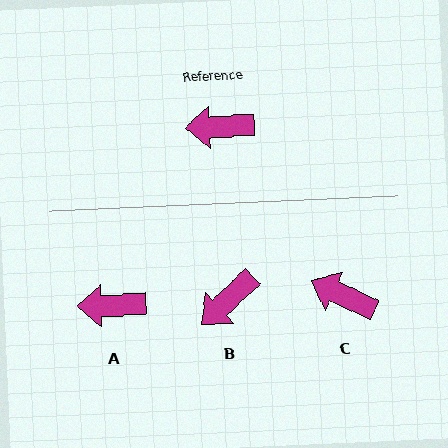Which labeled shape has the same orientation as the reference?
A.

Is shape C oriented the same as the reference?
No, it is off by about 28 degrees.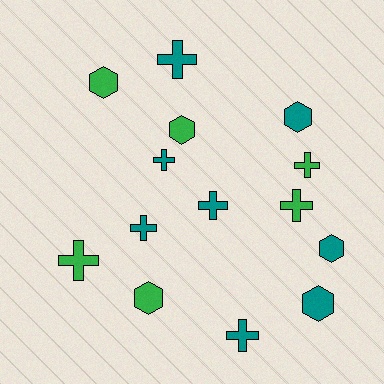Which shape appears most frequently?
Cross, with 8 objects.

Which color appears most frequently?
Teal, with 8 objects.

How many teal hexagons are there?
There are 3 teal hexagons.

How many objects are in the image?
There are 14 objects.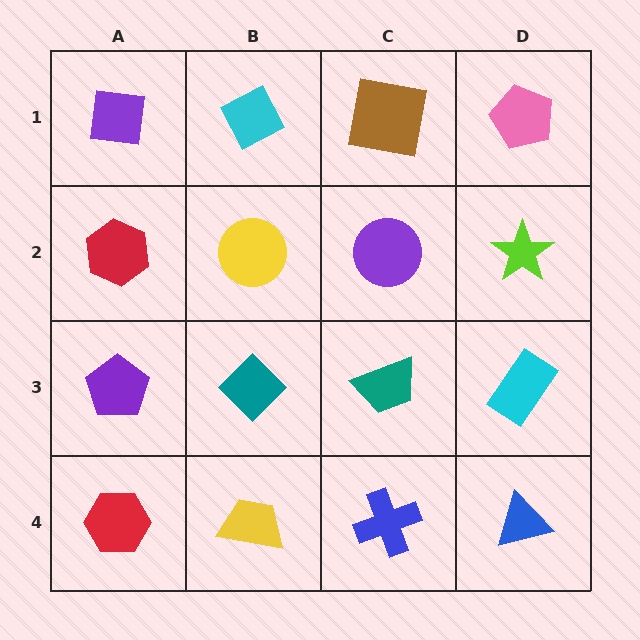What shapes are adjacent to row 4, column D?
A cyan rectangle (row 3, column D), a blue cross (row 4, column C).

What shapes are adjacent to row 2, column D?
A pink pentagon (row 1, column D), a cyan rectangle (row 3, column D), a purple circle (row 2, column C).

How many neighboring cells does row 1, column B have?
3.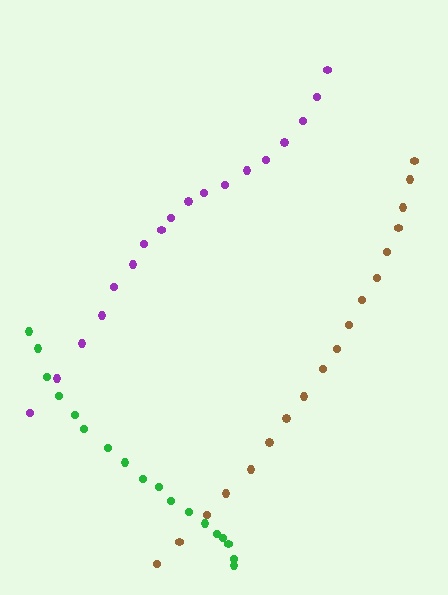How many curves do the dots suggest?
There are 3 distinct paths.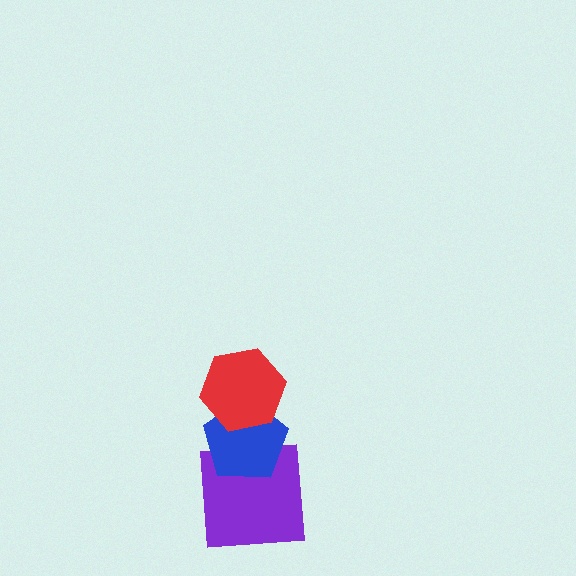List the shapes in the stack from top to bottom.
From top to bottom: the red hexagon, the blue pentagon, the purple square.